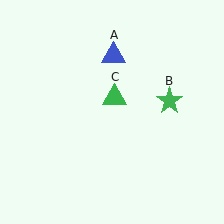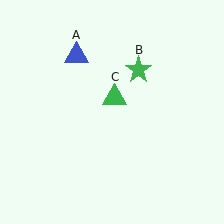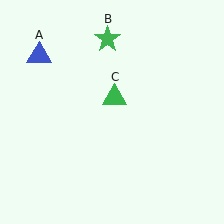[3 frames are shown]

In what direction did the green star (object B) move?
The green star (object B) moved up and to the left.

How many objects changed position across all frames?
2 objects changed position: blue triangle (object A), green star (object B).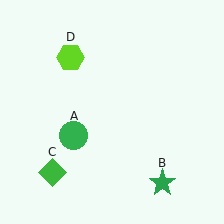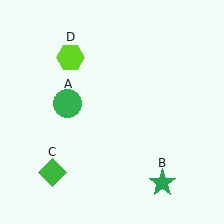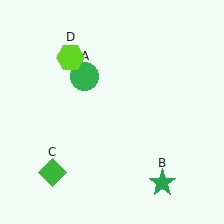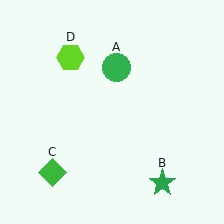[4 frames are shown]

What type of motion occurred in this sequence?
The green circle (object A) rotated clockwise around the center of the scene.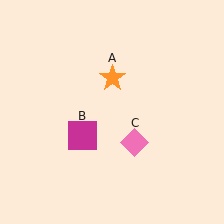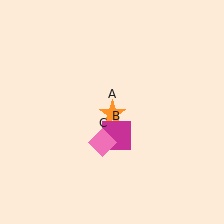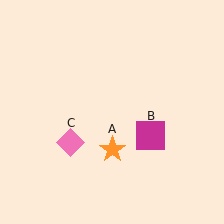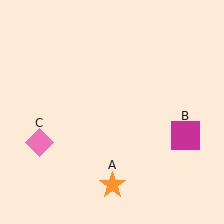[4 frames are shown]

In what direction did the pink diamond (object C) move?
The pink diamond (object C) moved left.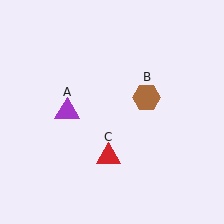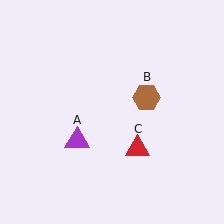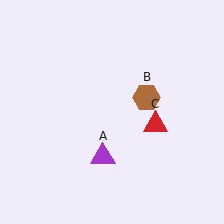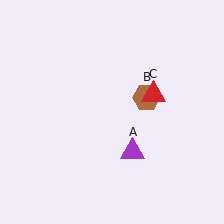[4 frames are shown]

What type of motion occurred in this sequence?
The purple triangle (object A), red triangle (object C) rotated counterclockwise around the center of the scene.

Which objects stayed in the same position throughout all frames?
Brown hexagon (object B) remained stationary.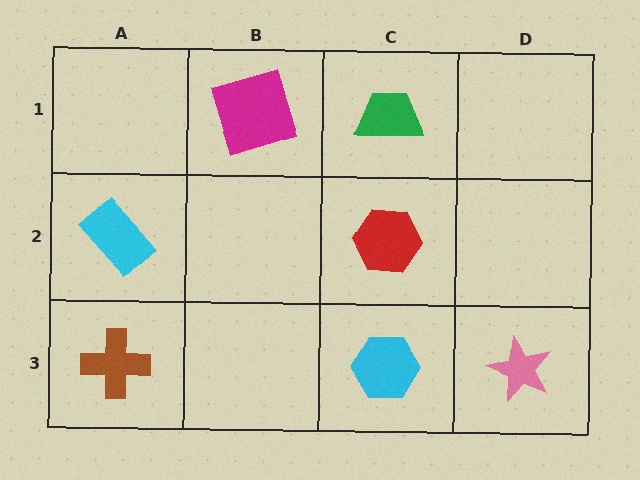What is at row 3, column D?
A pink star.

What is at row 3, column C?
A cyan hexagon.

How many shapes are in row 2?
2 shapes.